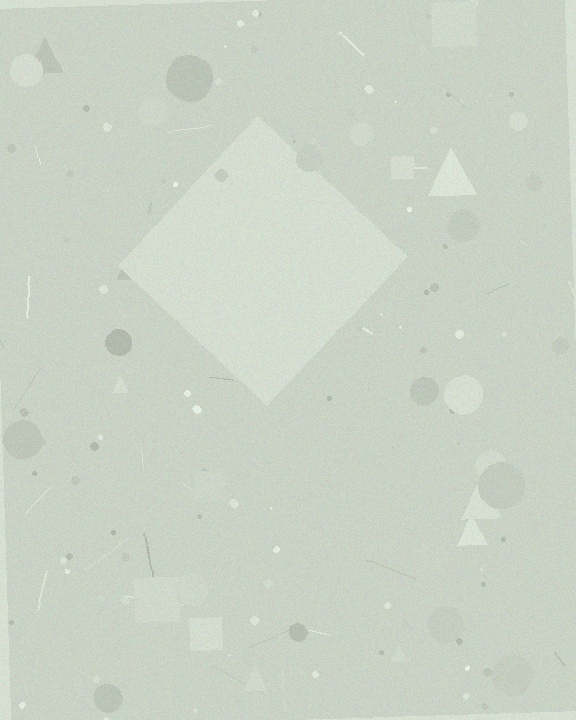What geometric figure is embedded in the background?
A diamond is embedded in the background.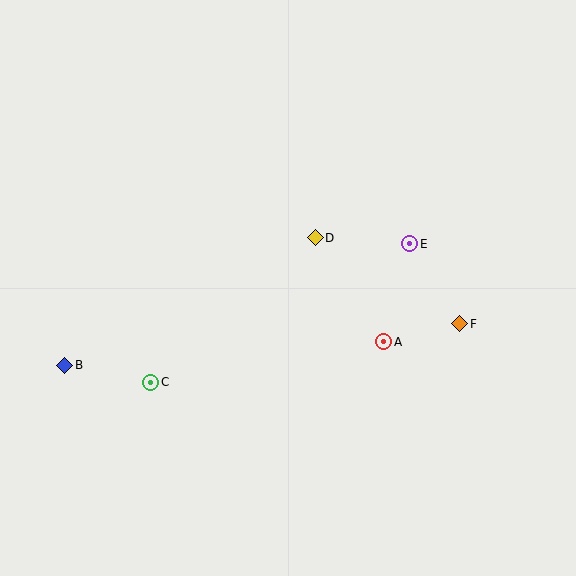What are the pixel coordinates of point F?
Point F is at (460, 324).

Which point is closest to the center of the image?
Point D at (315, 238) is closest to the center.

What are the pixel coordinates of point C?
Point C is at (151, 382).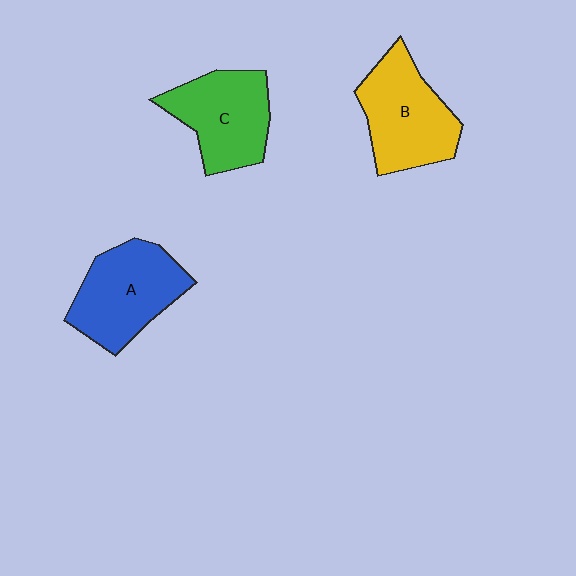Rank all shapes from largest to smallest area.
From largest to smallest: A (blue), B (yellow), C (green).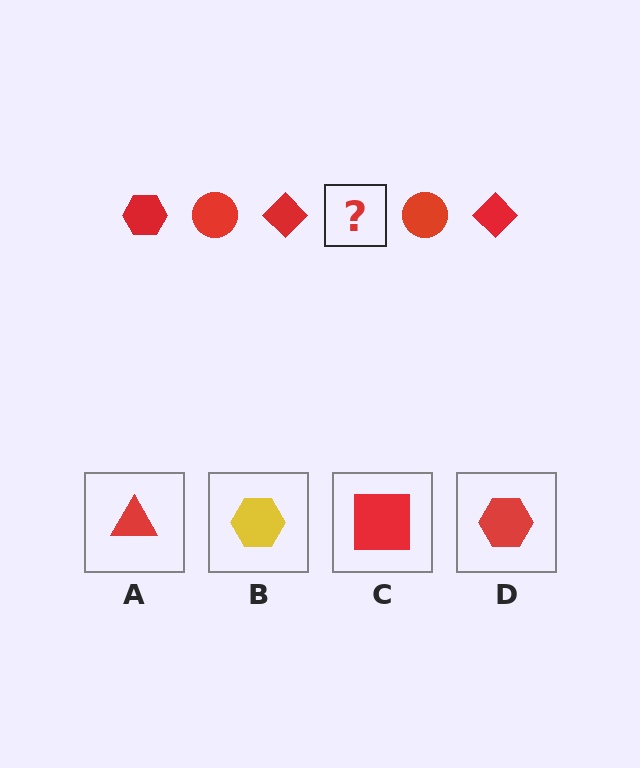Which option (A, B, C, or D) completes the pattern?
D.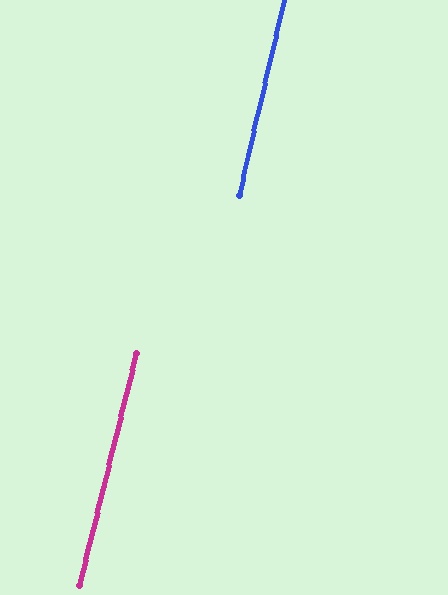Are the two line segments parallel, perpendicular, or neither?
Parallel — their directions differ by only 0.8°.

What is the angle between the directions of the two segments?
Approximately 1 degree.